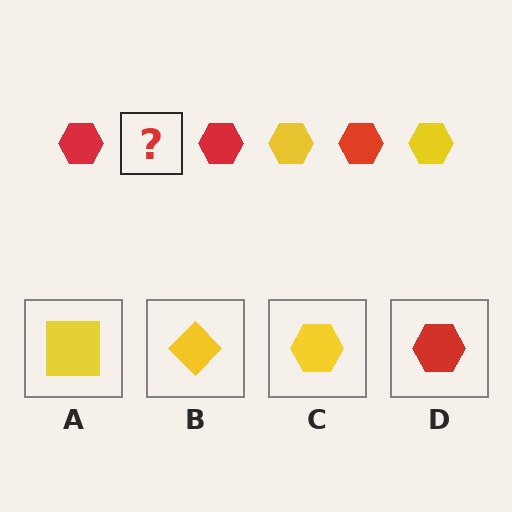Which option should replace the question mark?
Option C.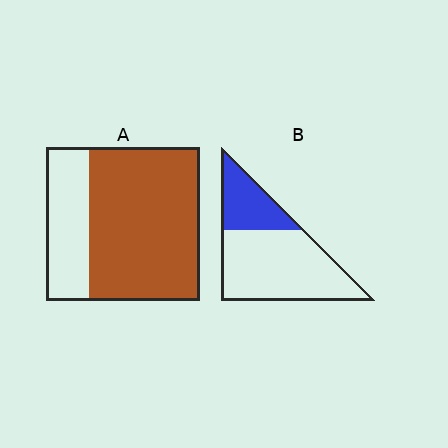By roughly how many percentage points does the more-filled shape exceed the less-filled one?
By roughly 45 percentage points (A over B).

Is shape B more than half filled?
No.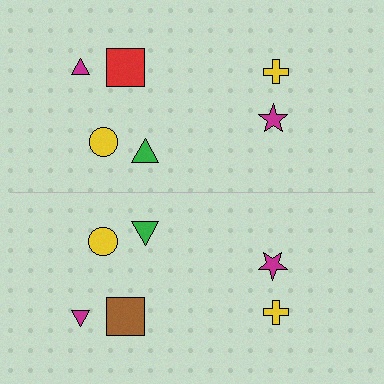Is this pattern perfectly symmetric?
No, the pattern is not perfectly symmetric. The brown square on the bottom side breaks the symmetry — its mirror counterpart is red.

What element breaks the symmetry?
The brown square on the bottom side breaks the symmetry — its mirror counterpart is red.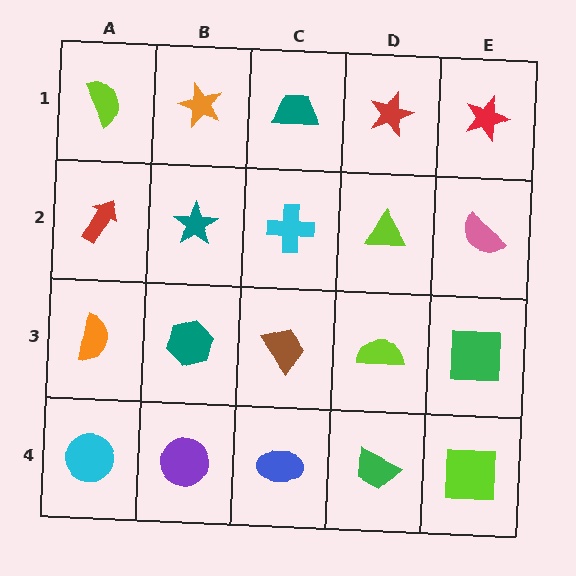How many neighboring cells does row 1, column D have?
3.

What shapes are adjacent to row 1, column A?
A red arrow (row 2, column A), an orange star (row 1, column B).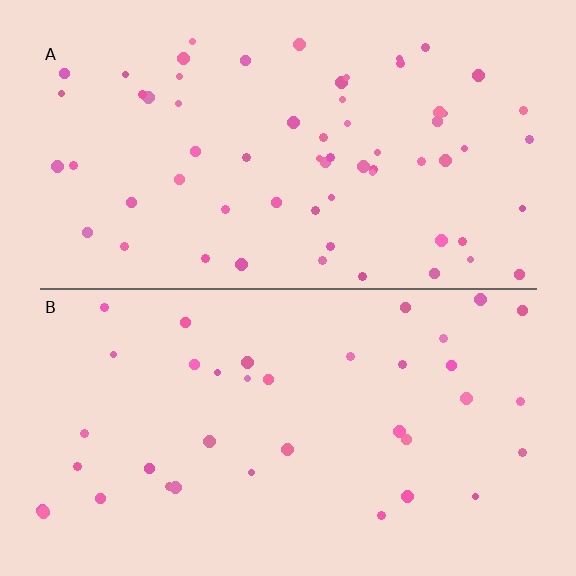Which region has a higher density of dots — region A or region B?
A (the top).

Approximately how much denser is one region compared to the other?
Approximately 1.7× — region A over region B.